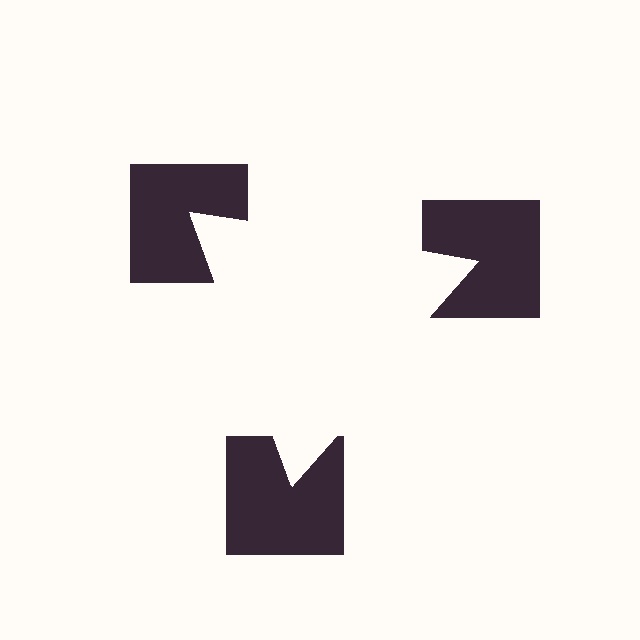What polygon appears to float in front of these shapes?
An illusory triangle — its edges are inferred from the aligned wedge cuts in the notched squares, not physically drawn.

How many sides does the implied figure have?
3 sides.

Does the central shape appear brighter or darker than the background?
It typically appears slightly brighter than the background, even though no actual brightness change is drawn.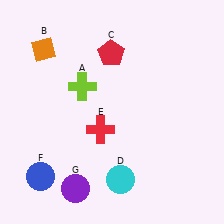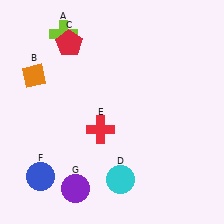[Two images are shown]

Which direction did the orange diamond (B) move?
The orange diamond (B) moved down.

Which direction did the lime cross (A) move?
The lime cross (A) moved up.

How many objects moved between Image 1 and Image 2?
3 objects moved between the two images.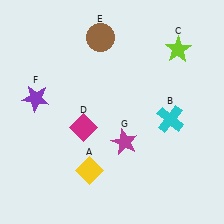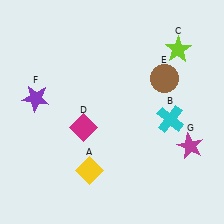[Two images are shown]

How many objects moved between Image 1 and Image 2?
2 objects moved between the two images.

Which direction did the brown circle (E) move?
The brown circle (E) moved right.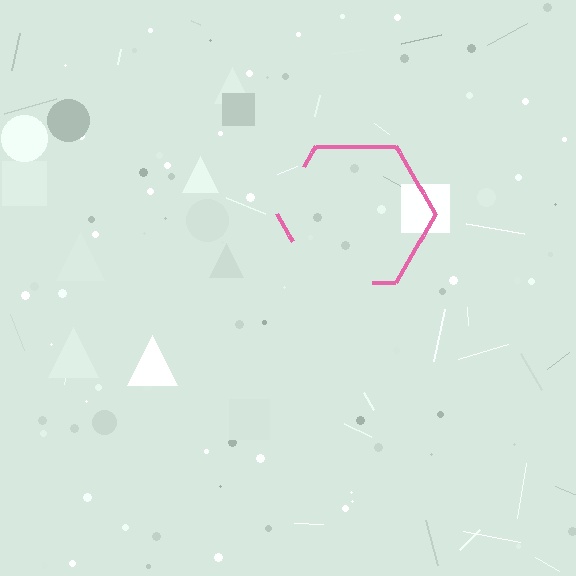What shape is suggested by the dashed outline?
The dashed outline suggests a hexagon.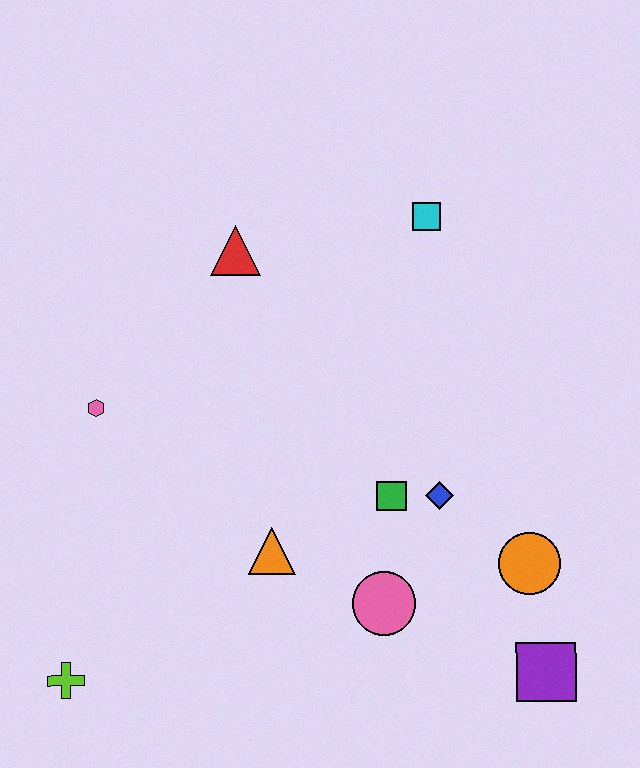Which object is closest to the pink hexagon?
The red triangle is closest to the pink hexagon.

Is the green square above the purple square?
Yes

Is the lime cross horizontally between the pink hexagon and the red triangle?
No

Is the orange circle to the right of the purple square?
No